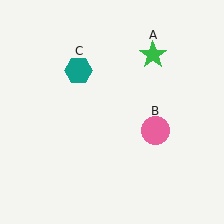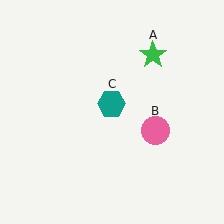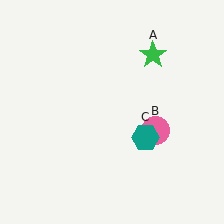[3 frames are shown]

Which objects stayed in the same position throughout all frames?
Green star (object A) and pink circle (object B) remained stationary.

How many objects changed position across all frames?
1 object changed position: teal hexagon (object C).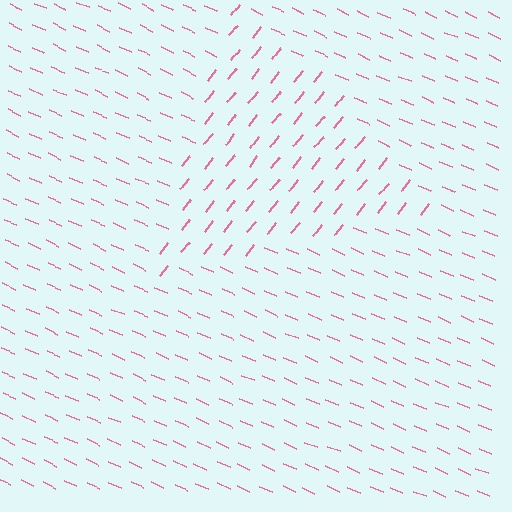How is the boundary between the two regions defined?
The boundary is defined purely by a change in line orientation (approximately 75 degrees difference). All lines are the same color and thickness.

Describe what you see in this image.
The image is filled with small pink line segments. A triangle region in the image has lines oriented differently from the surrounding lines, creating a visible texture boundary.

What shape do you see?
I see a triangle.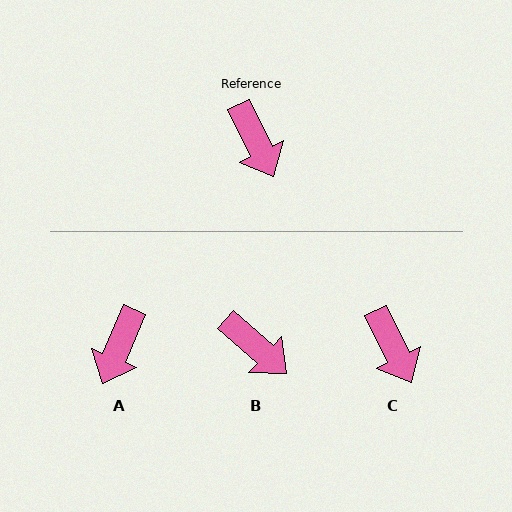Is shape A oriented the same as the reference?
No, it is off by about 49 degrees.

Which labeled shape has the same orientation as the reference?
C.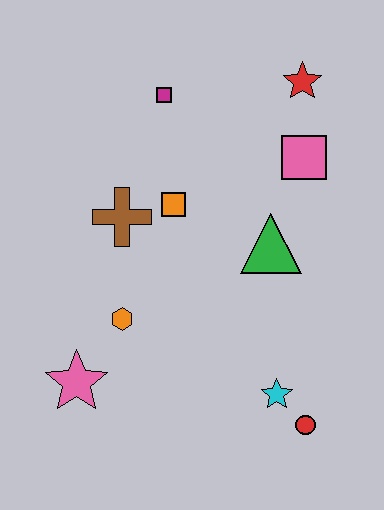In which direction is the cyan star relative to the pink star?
The cyan star is to the right of the pink star.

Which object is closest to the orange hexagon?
The pink star is closest to the orange hexagon.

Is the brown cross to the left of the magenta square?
Yes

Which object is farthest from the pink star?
The red star is farthest from the pink star.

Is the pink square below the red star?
Yes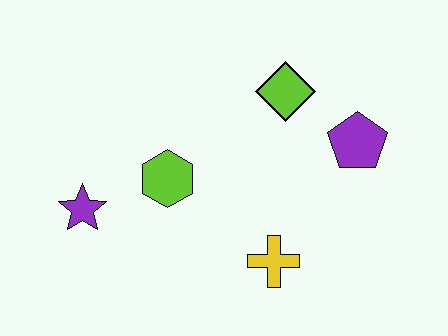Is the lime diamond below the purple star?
No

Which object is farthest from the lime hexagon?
The purple pentagon is farthest from the lime hexagon.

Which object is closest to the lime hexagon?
The purple star is closest to the lime hexagon.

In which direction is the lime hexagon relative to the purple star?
The lime hexagon is to the right of the purple star.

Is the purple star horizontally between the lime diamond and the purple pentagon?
No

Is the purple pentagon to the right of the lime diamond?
Yes